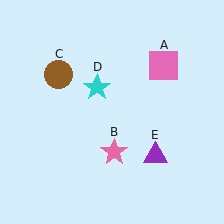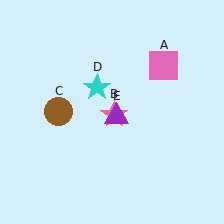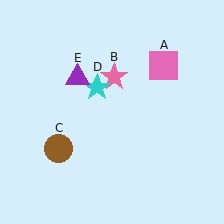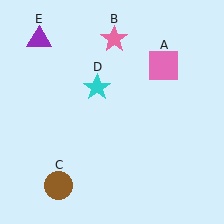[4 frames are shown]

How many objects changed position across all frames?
3 objects changed position: pink star (object B), brown circle (object C), purple triangle (object E).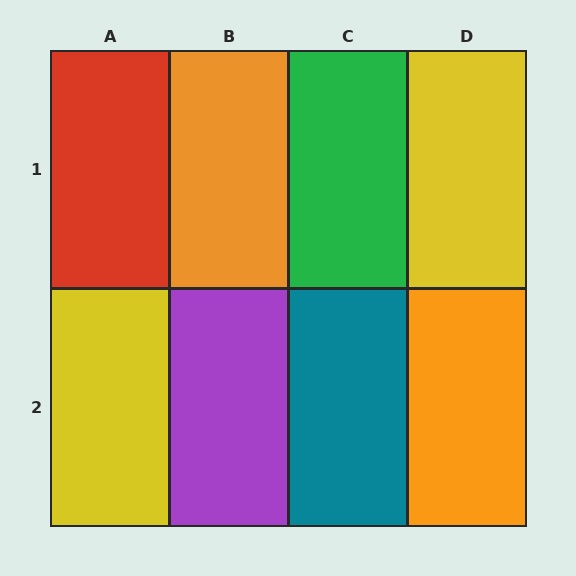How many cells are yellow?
2 cells are yellow.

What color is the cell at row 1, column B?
Orange.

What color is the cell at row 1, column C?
Green.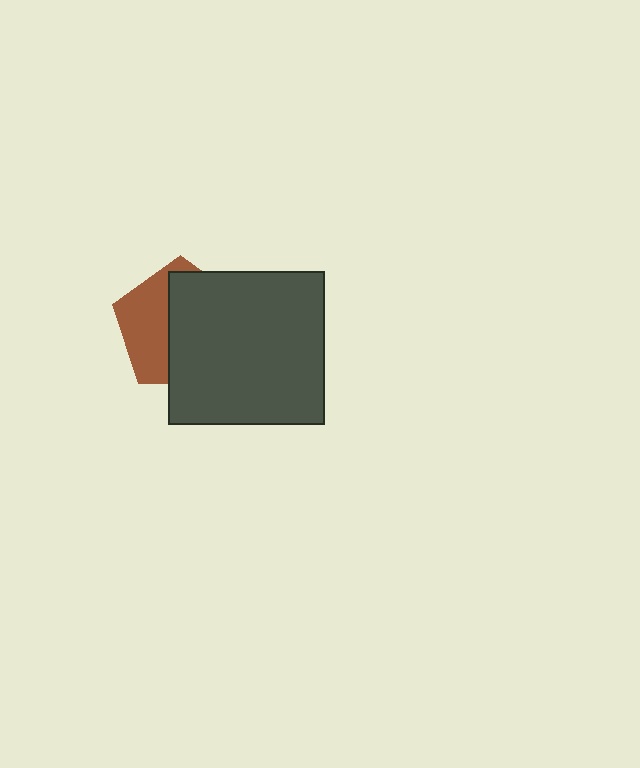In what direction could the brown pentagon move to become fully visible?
The brown pentagon could move left. That would shift it out from behind the dark gray rectangle entirely.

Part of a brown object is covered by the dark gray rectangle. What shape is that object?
It is a pentagon.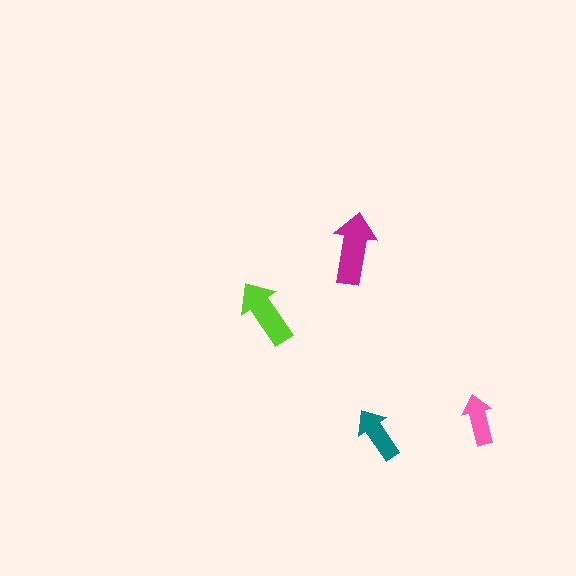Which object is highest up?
The magenta arrow is topmost.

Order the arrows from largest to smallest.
the magenta one, the lime one, the teal one, the pink one.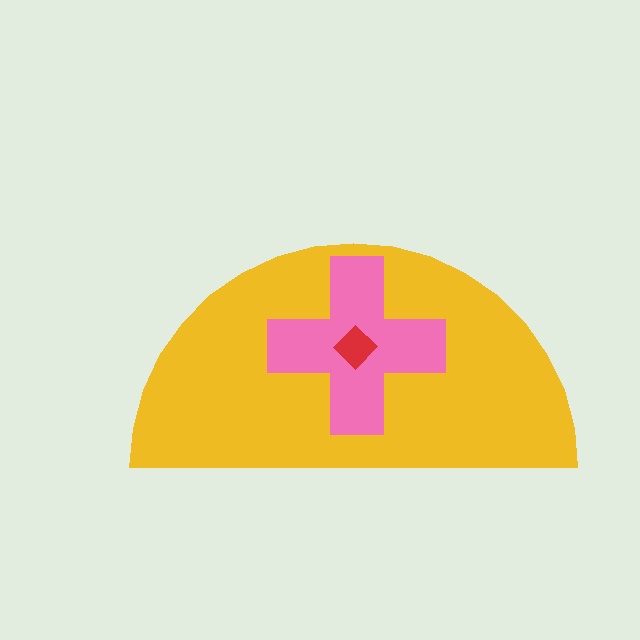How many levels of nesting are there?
3.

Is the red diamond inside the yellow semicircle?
Yes.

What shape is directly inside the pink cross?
The red diamond.